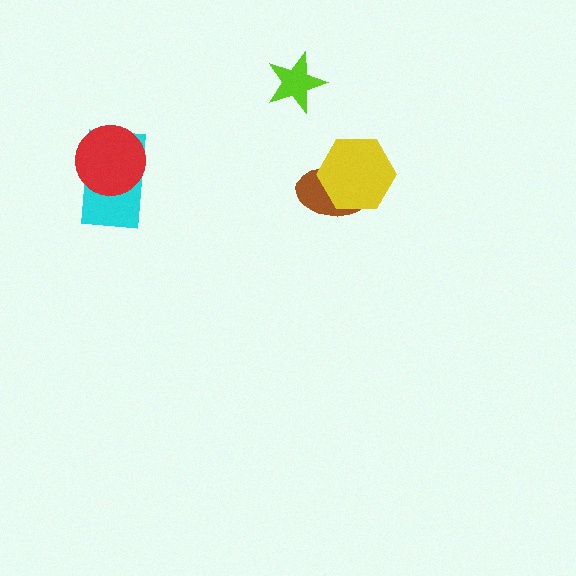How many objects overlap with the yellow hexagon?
1 object overlaps with the yellow hexagon.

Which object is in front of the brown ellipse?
The yellow hexagon is in front of the brown ellipse.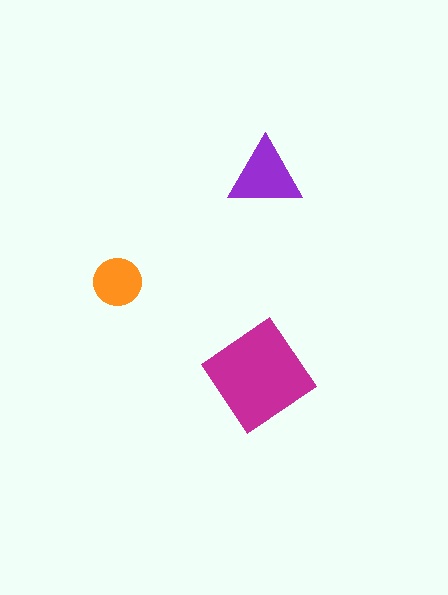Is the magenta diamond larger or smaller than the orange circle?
Larger.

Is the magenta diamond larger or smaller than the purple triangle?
Larger.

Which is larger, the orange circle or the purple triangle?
The purple triangle.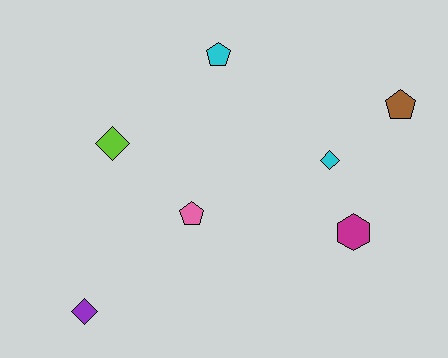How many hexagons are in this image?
There is 1 hexagon.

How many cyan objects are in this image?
There are 2 cyan objects.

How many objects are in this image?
There are 7 objects.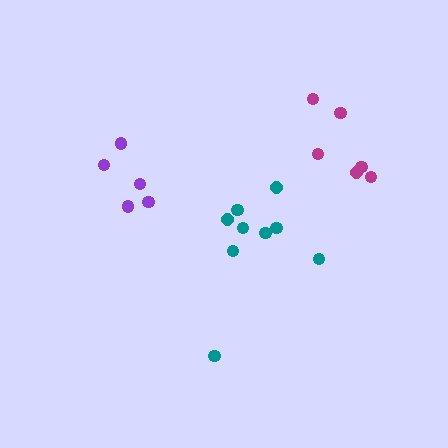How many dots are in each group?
Group 1: 9 dots, Group 2: 5 dots, Group 3: 6 dots (20 total).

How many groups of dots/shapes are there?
There are 3 groups.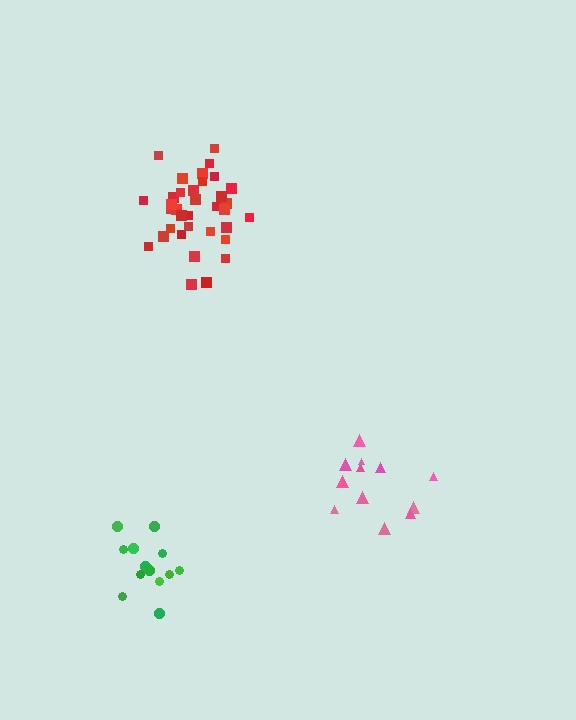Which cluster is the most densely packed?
Red.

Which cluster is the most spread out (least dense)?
Pink.